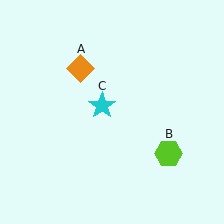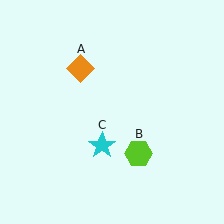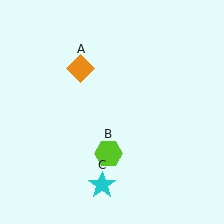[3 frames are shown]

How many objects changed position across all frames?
2 objects changed position: lime hexagon (object B), cyan star (object C).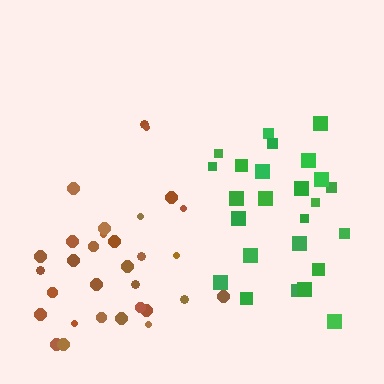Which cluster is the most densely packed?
Brown.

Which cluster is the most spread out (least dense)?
Green.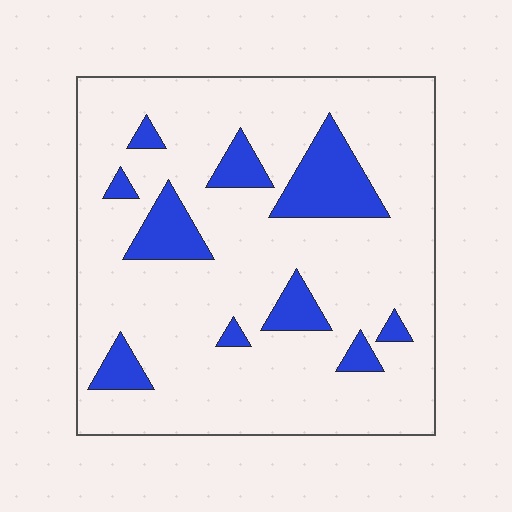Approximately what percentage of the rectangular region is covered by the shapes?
Approximately 15%.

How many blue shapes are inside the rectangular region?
10.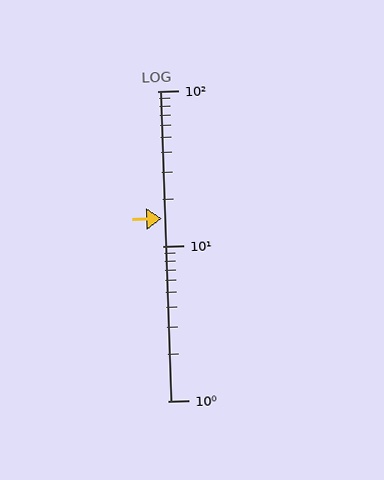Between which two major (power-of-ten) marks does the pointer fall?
The pointer is between 10 and 100.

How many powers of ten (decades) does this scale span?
The scale spans 2 decades, from 1 to 100.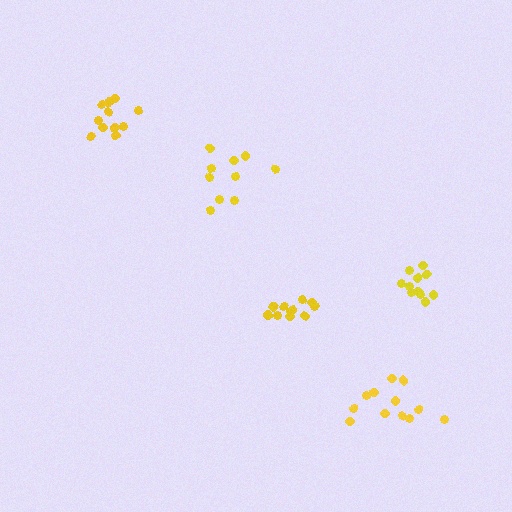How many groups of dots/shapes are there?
There are 5 groups.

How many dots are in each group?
Group 1: 12 dots, Group 2: 11 dots, Group 3: 10 dots, Group 4: 13 dots, Group 5: 11 dots (57 total).